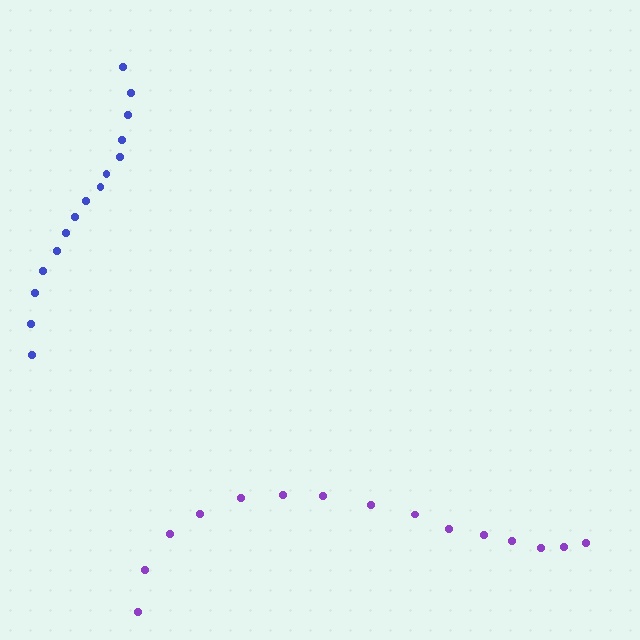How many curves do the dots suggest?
There are 2 distinct paths.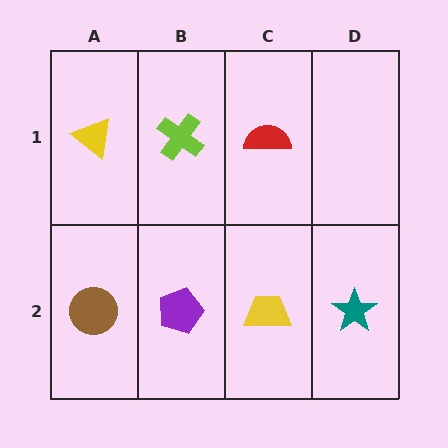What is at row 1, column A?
A yellow triangle.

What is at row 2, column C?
A yellow trapezoid.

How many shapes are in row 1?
3 shapes.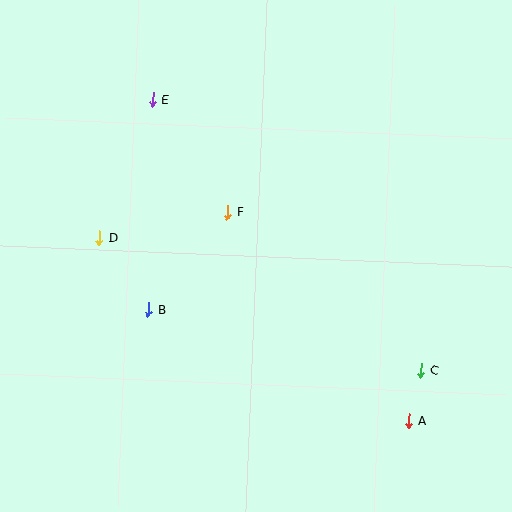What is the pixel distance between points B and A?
The distance between B and A is 284 pixels.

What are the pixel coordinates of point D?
Point D is at (99, 238).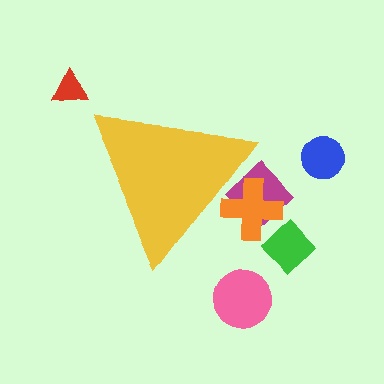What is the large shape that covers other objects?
A yellow triangle.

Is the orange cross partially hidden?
Yes, the orange cross is partially hidden behind the yellow triangle.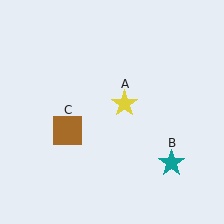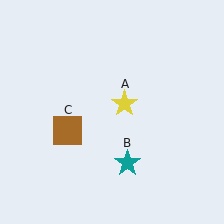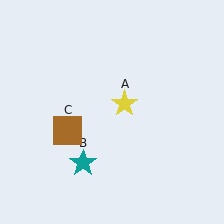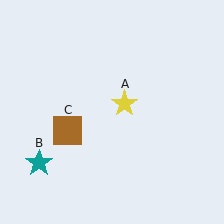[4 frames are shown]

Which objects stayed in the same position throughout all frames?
Yellow star (object A) and brown square (object C) remained stationary.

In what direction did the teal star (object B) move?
The teal star (object B) moved left.